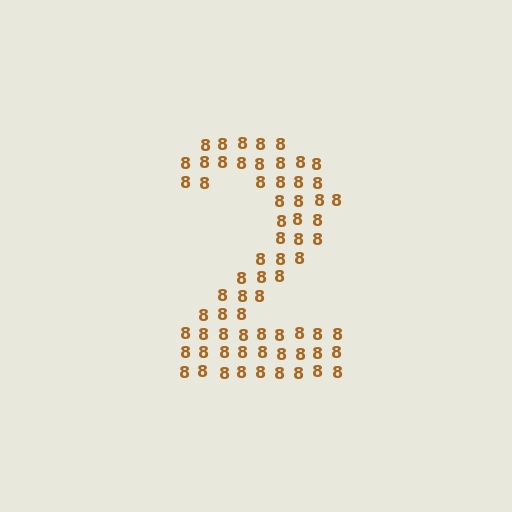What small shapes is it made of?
It is made of small digit 8's.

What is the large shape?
The large shape is the digit 2.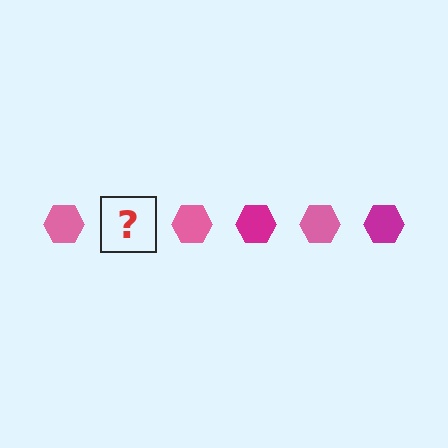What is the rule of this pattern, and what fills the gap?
The rule is that the pattern cycles through pink, magenta hexagons. The gap should be filled with a magenta hexagon.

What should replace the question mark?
The question mark should be replaced with a magenta hexagon.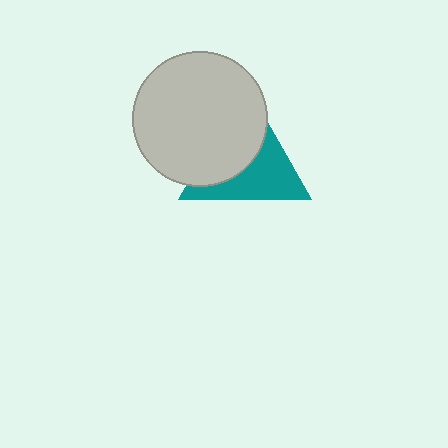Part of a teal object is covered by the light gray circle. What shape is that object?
It is a triangle.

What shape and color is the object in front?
The object in front is a light gray circle.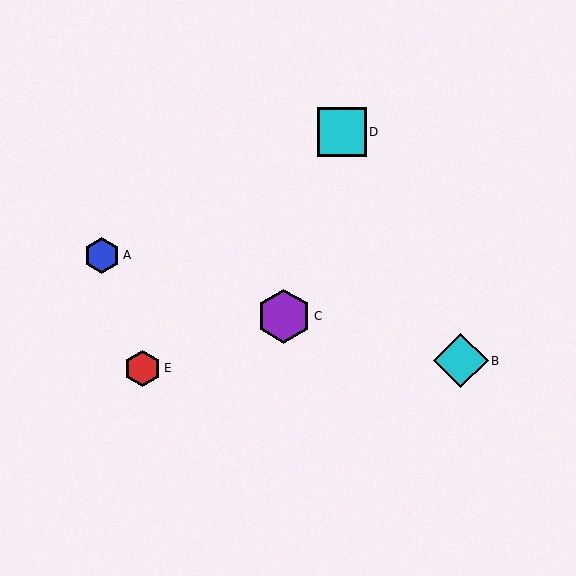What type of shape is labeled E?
Shape E is a red hexagon.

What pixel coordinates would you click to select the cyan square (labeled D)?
Click at (342, 132) to select the cyan square D.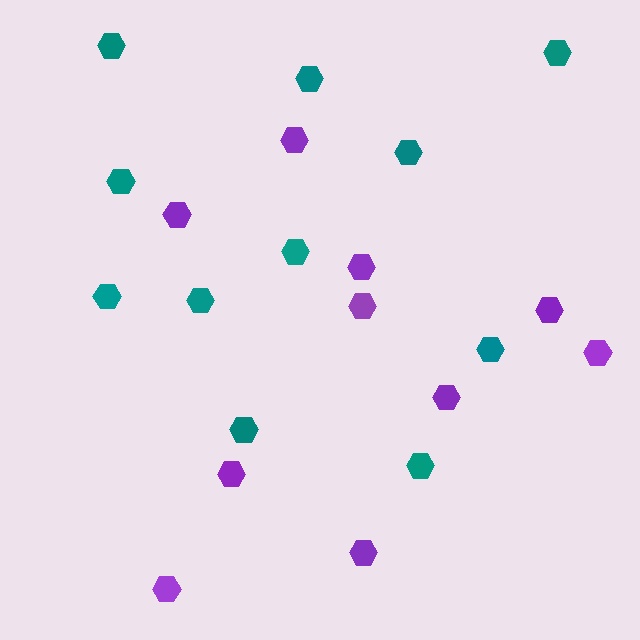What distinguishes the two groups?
There are 2 groups: one group of teal hexagons (11) and one group of purple hexagons (10).